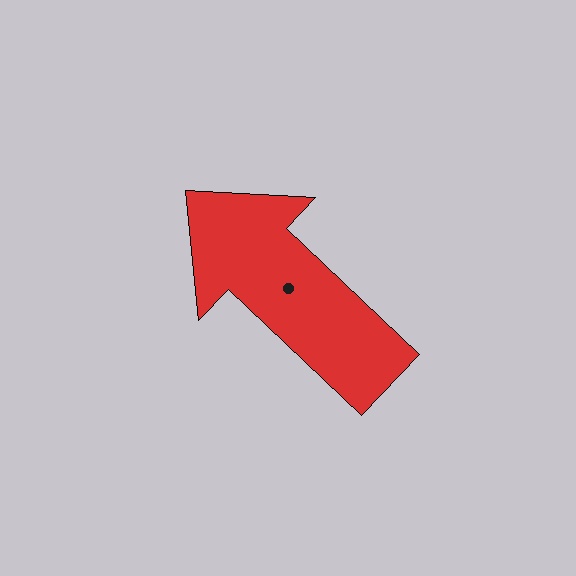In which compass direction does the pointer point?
Northwest.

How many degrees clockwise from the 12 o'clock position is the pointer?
Approximately 313 degrees.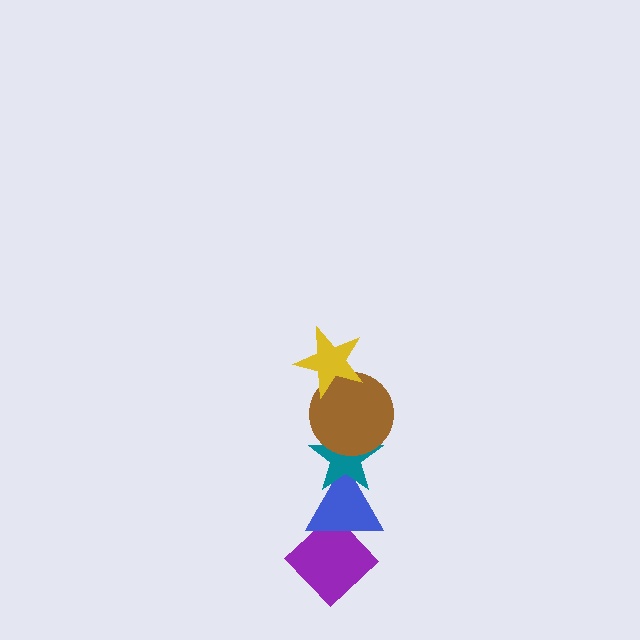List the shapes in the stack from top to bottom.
From top to bottom: the yellow star, the brown circle, the teal star, the blue triangle, the purple diamond.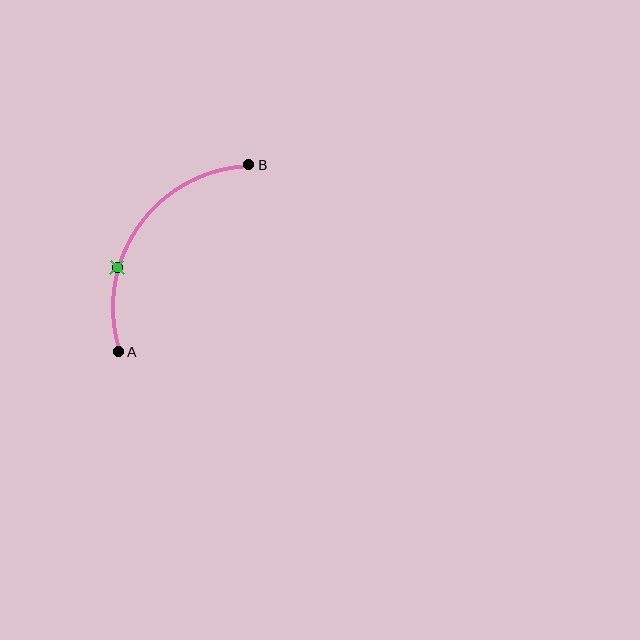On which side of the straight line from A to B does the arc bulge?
The arc bulges above and to the left of the straight line connecting A and B.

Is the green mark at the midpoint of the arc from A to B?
No. The green mark lies on the arc but is closer to endpoint A. The arc midpoint would be at the point on the curve equidistant along the arc from both A and B.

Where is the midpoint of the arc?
The arc midpoint is the point on the curve farthest from the straight line joining A and B. It sits above and to the left of that line.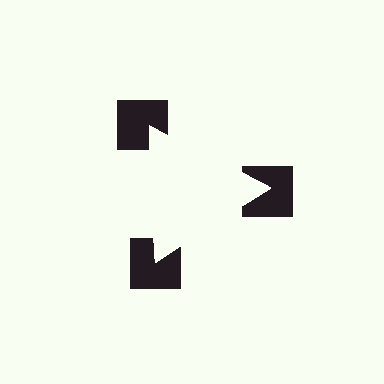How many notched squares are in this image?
There are 3 — one at each vertex of the illusory triangle.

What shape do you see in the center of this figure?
An illusory triangle — its edges are inferred from the aligned wedge cuts in the notched squares, not physically drawn.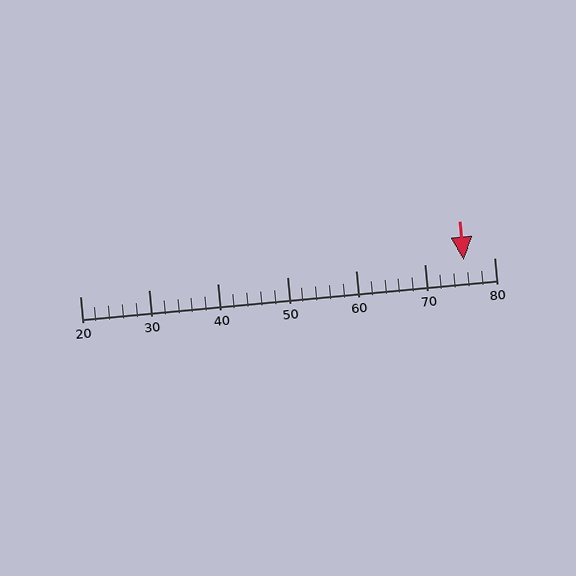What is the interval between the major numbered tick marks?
The major tick marks are spaced 10 units apart.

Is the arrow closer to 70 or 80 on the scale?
The arrow is closer to 80.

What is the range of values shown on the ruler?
The ruler shows values from 20 to 80.